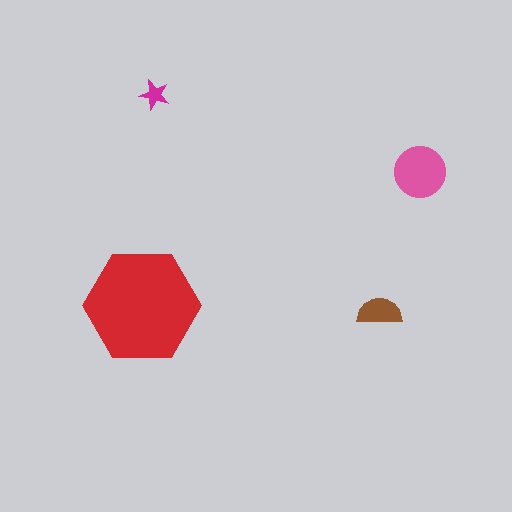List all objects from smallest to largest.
The magenta star, the brown semicircle, the pink circle, the red hexagon.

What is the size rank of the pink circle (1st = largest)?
2nd.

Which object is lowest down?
The brown semicircle is bottommost.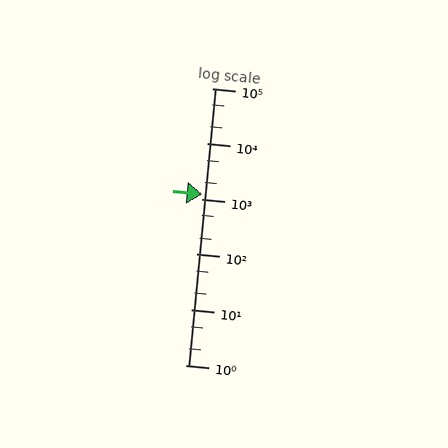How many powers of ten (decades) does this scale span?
The scale spans 5 decades, from 1 to 100000.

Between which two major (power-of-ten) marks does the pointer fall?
The pointer is between 1000 and 10000.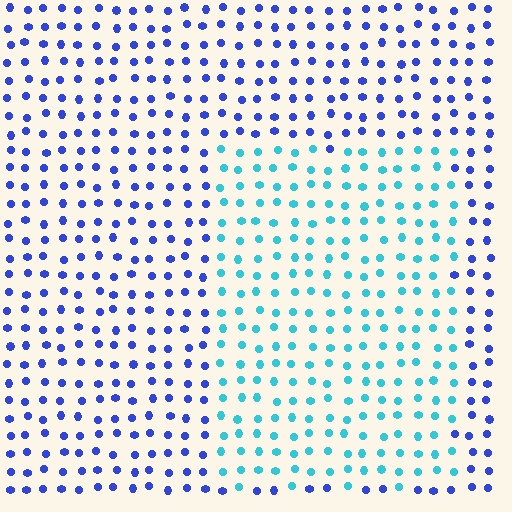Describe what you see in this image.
The image is filled with small blue elements in a uniform arrangement. A rectangle-shaped region is visible where the elements are tinted to a slightly different hue, forming a subtle color boundary.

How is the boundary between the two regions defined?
The boundary is defined purely by a slight shift in hue (about 49 degrees). Spacing, size, and orientation are identical on both sides.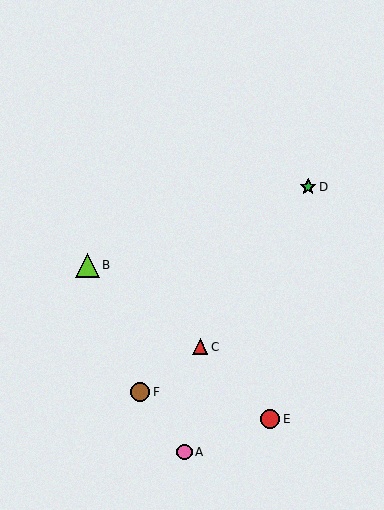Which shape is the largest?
The lime triangle (labeled B) is the largest.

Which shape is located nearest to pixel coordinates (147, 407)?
The brown circle (labeled F) at (140, 392) is nearest to that location.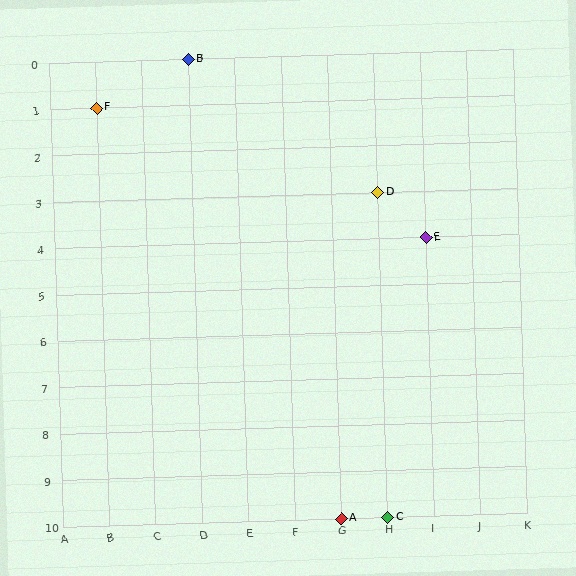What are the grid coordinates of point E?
Point E is at grid coordinates (I, 4).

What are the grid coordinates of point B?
Point B is at grid coordinates (D, 0).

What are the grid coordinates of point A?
Point A is at grid coordinates (G, 10).